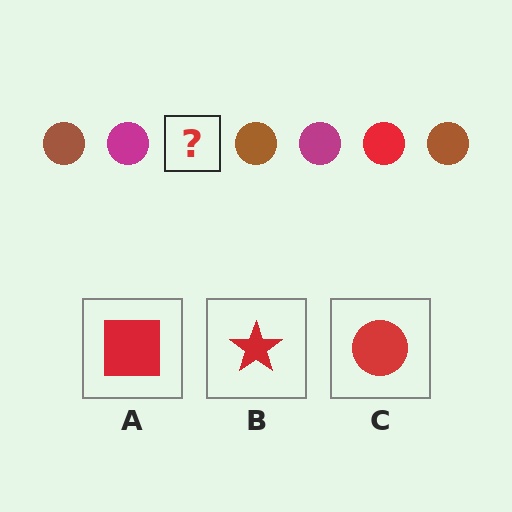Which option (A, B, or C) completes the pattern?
C.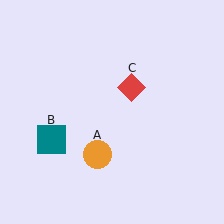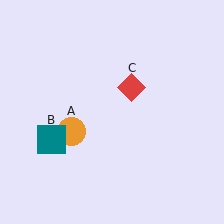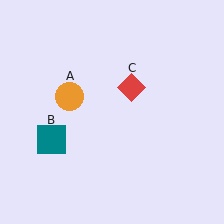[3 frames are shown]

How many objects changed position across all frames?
1 object changed position: orange circle (object A).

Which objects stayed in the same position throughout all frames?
Teal square (object B) and red diamond (object C) remained stationary.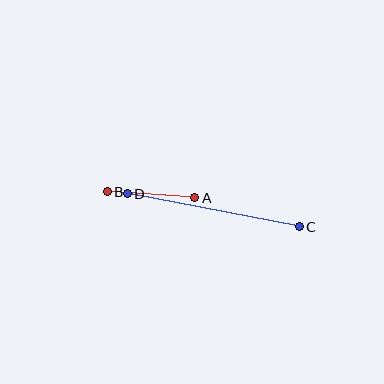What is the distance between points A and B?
The distance is approximately 88 pixels.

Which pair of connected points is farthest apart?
Points C and D are farthest apart.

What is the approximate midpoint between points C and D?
The midpoint is at approximately (213, 210) pixels.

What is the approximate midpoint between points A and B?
The midpoint is at approximately (151, 195) pixels.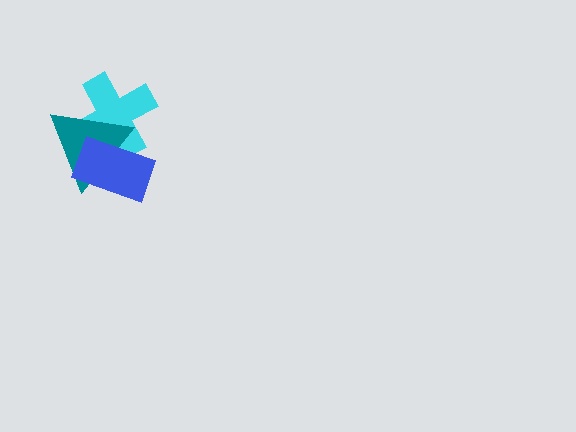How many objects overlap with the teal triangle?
2 objects overlap with the teal triangle.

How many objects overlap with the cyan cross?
2 objects overlap with the cyan cross.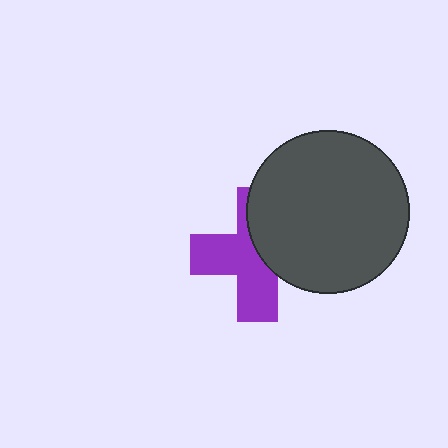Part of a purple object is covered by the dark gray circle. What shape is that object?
It is a cross.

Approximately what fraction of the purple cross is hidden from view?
Roughly 44% of the purple cross is hidden behind the dark gray circle.